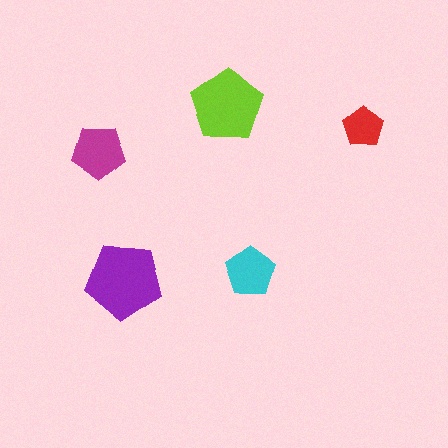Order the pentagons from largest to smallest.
the purple one, the lime one, the magenta one, the cyan one, the red one.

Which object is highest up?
The lime pentagon is topmost.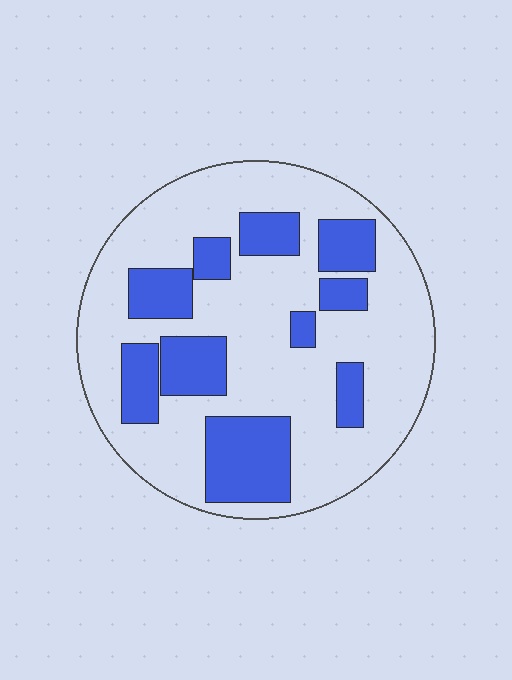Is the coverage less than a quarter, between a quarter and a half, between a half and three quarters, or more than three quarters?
Between a quarter and a half.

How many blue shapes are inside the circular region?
10.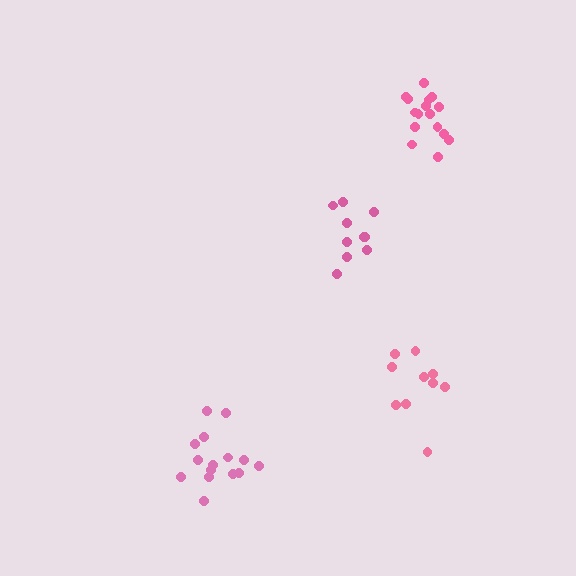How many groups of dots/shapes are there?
There are 4 groups.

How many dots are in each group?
Group 1: 10 dots, Group 2: 16 dots, Group 3: 10 dots, Group 4: 15 dots (51 total).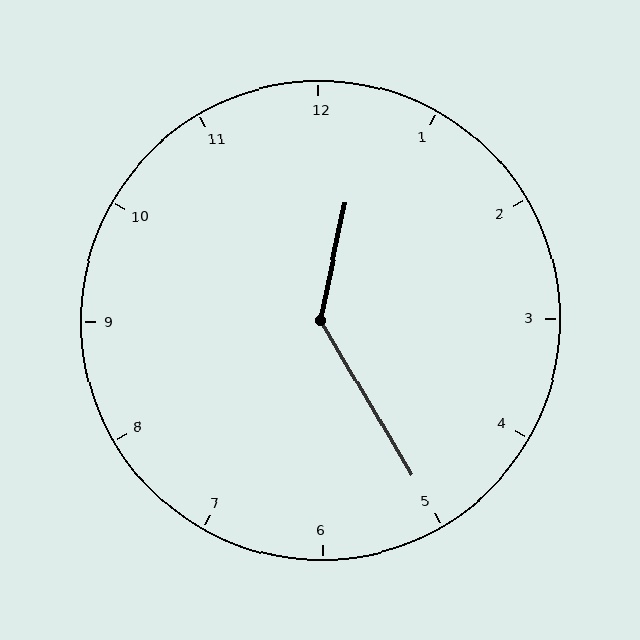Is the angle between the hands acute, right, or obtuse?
It is obtuse.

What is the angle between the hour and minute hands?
Approximately 138 degrees.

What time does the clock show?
12:25.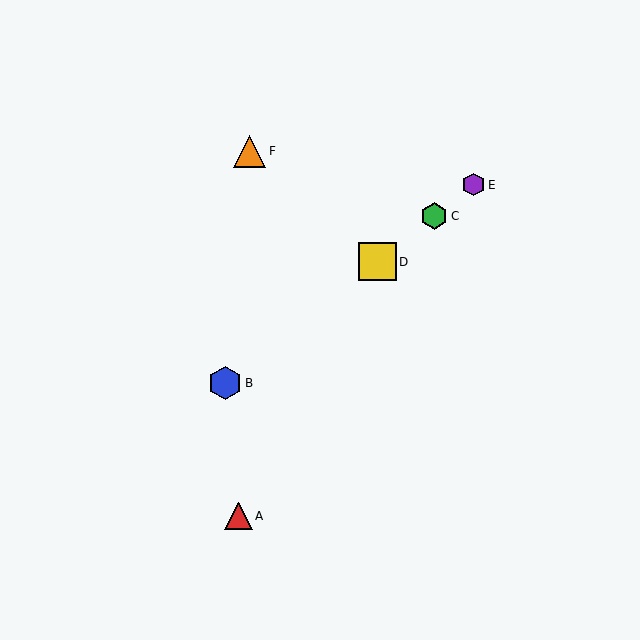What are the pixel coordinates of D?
Object D is at (377, 262).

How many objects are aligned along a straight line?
4 objects (B, C, D, E) are aligned along a straight line.